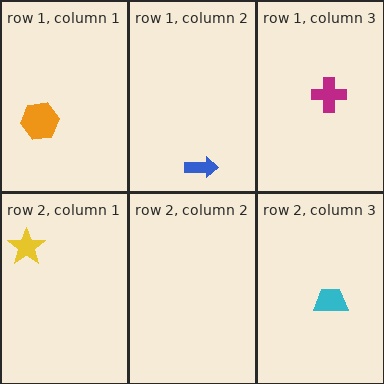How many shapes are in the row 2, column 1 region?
1.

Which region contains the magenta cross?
The row 1, column 3 region.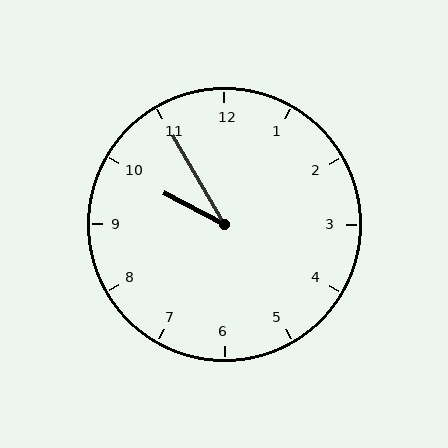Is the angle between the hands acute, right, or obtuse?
It is acute.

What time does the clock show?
9:55.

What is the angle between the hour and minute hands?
Approximately 32 degrees.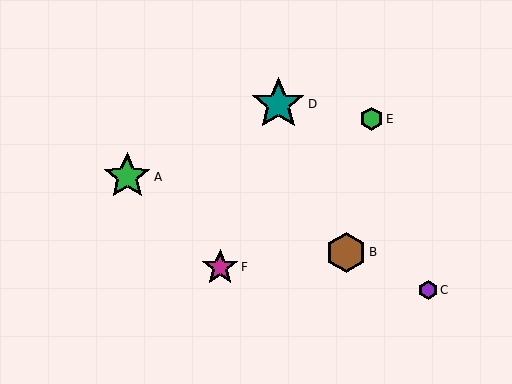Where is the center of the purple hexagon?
The center of the purple hexagon is at (428, 290).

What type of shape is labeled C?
Shape C is a purple hexagon.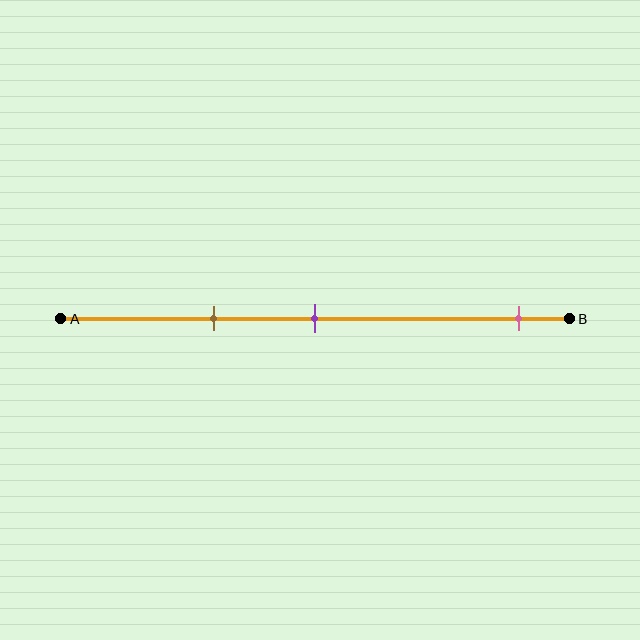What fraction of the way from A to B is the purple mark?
The purple mark is approximately 50% (0.5) of the way from A to B.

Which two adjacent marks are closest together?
The brown and purple marks are the closest adjacent pair.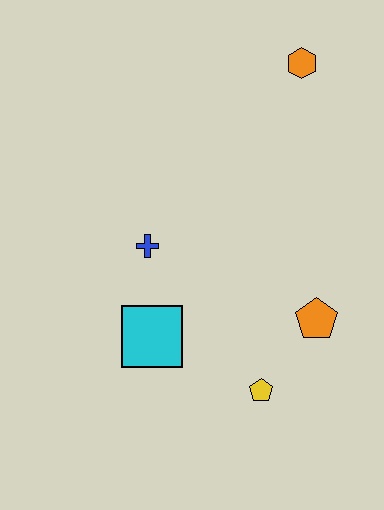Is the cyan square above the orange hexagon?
No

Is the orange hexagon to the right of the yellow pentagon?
Yes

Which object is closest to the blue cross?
The cyan square is closest to the blue cross.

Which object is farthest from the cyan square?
The orange hexagon is farthest from the cyan square.